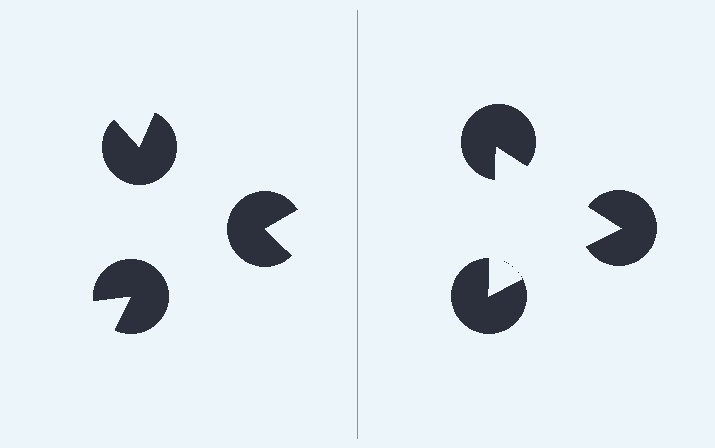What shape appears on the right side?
An illusory triangle.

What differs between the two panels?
The pac-man discs are positioned identically on both sides; only the wedge orientations differ. On the right they align to a triangle; on the left they are misaligned.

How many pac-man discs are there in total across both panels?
6 — 3 on each side.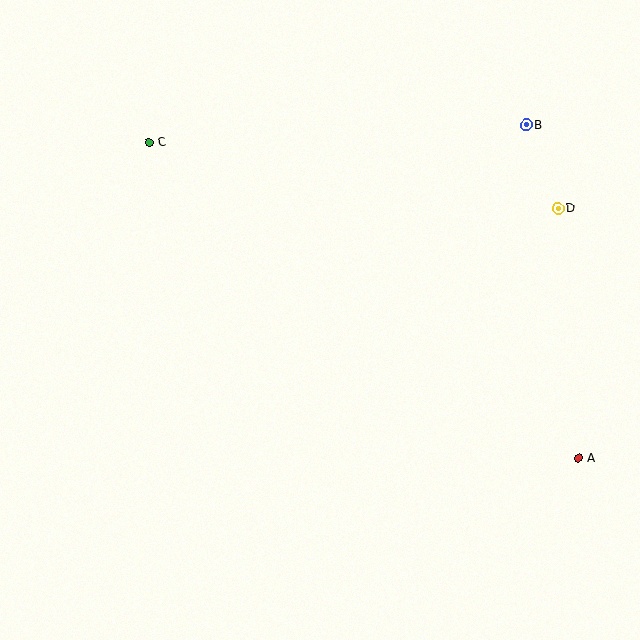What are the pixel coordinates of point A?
Point A is at (578, 459).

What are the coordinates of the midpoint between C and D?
The midpoint between C and D is at (354, 175).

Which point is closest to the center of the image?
Point C at (149, 143) is closest to the center.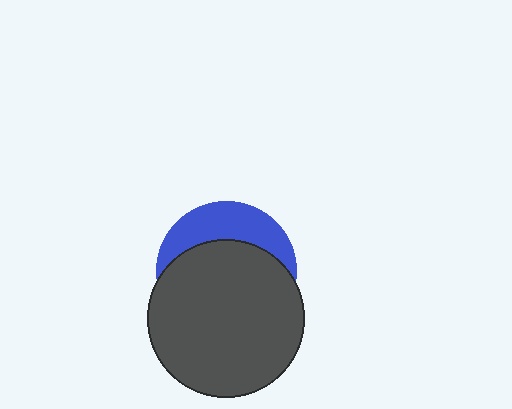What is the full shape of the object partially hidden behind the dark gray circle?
The partially hidden object is a blue circle.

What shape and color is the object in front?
The object in front is a dark gray circle.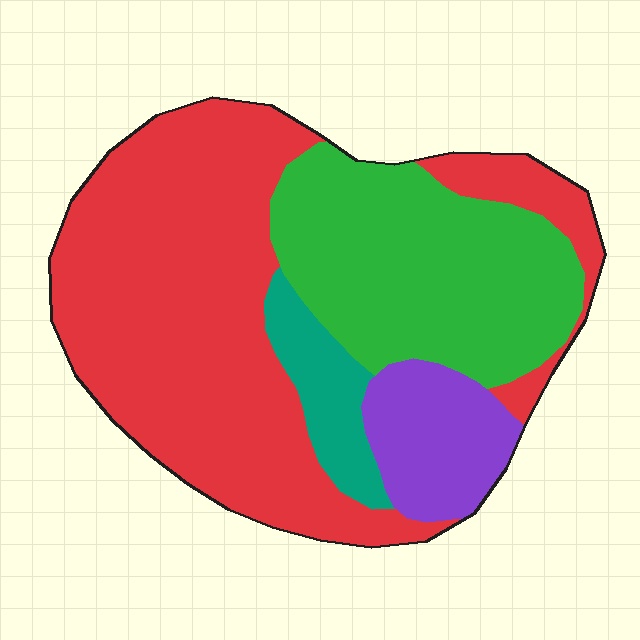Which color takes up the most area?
Red, at roughly 55%.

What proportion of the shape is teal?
Teal covers about 5% of the shape.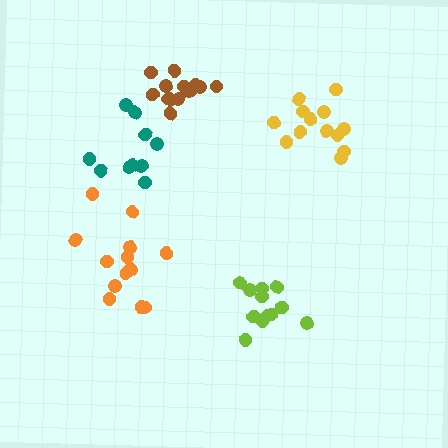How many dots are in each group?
Group 1: 13 dots, Group 2: 12 dots, Group 3: 13 dots, Group 4: 14 dots, Group 5: 10 dots (62 total).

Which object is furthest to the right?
The yellow cluster is rightmost.